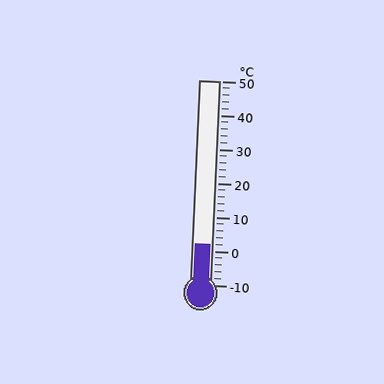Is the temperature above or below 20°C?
The temperature is below 20°C.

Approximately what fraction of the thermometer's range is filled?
The thermometer is filled to approximately 20% of its range.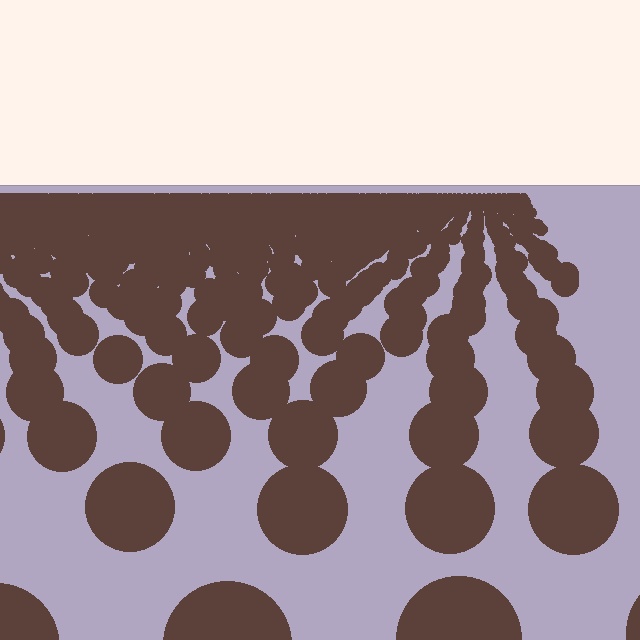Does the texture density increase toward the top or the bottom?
Density increases toward the top.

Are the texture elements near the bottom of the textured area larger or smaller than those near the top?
Larger. Near the bottom, elements are closer to the viewer and appear at a bigger on-screen size.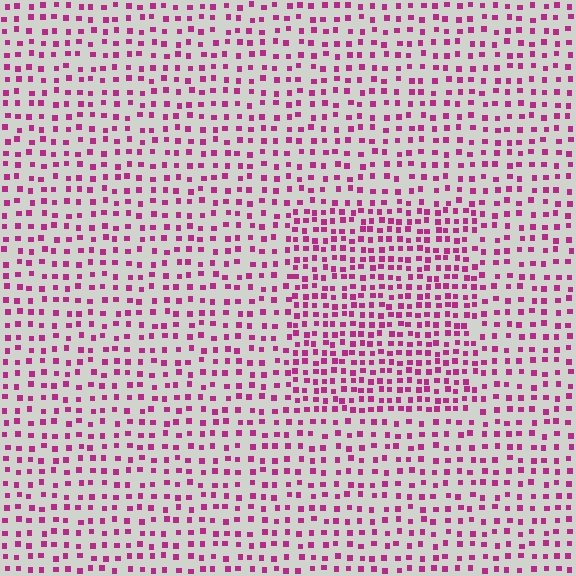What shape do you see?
I see a rectangle.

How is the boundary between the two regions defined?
The boundary is defined by a change in element density (approximately 1.7x ratio). All elements are the same color, size, and shape.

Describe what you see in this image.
The image contains small magenta elements arranged at two different densities. A rectangle-shaped region is visible where the elements are more densely packed than the surrounding area.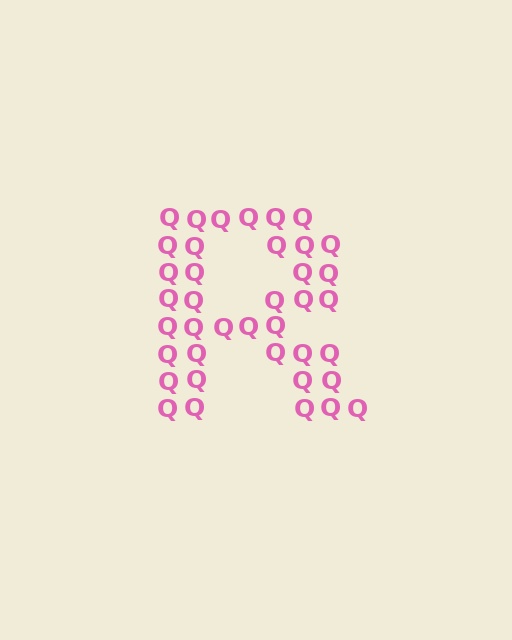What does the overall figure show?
The overall figure shows the letter R.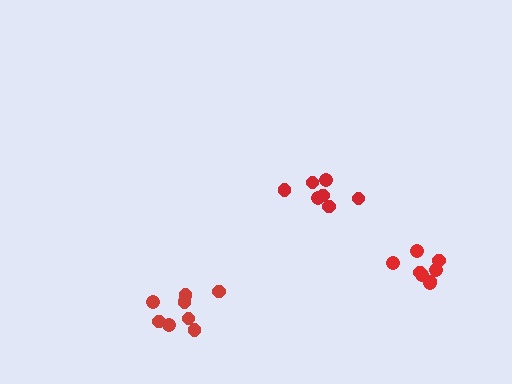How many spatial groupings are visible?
There are 3 spatial groupings.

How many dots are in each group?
Group 1: 8 dots, Group 2: 8 dots, Group 3: 7 dots (23 total).